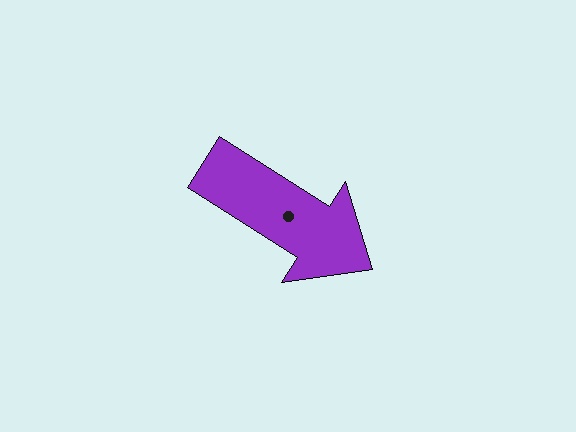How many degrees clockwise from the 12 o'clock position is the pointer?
Approximately 123 degrees.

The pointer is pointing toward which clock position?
Roughly 4 o'clock.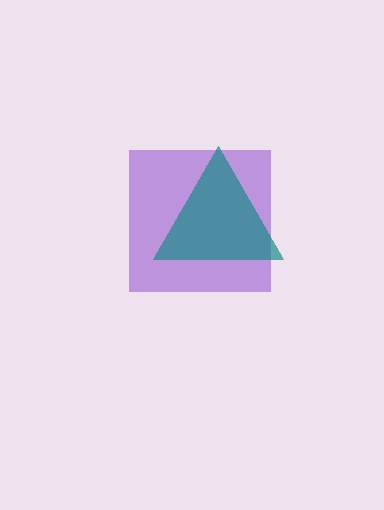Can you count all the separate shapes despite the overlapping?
Yes, there are 2 separate shapes.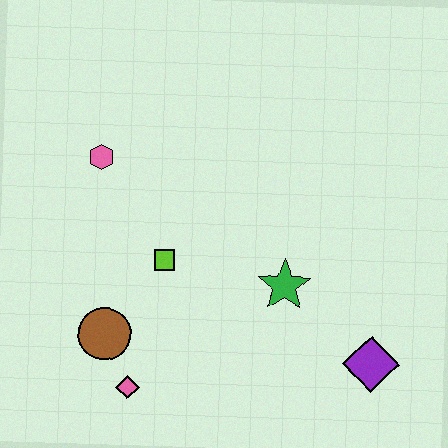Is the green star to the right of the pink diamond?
Yes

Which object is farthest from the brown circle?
The purple diamond is farthest from the brown circle.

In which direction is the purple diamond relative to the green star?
The purple diamond is to the right of the green star.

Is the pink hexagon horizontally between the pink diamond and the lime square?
No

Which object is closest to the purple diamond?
The green star is closest to the purple diamond.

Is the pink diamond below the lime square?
Yes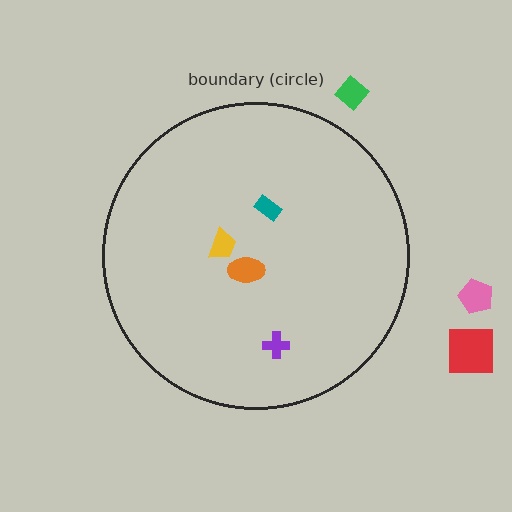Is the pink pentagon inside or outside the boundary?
Outside.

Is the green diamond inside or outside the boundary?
Outside.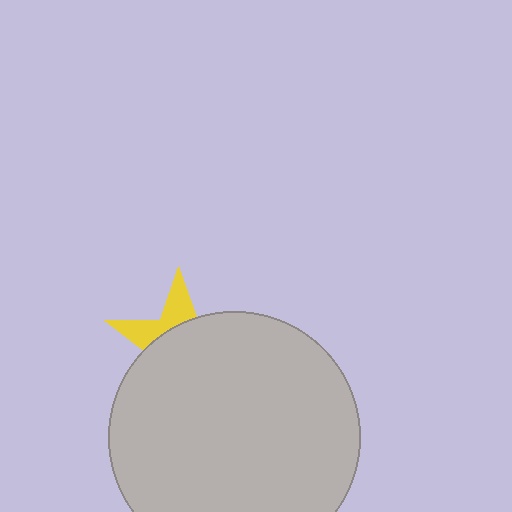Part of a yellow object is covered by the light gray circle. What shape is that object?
It is a star.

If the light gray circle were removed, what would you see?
You would see the complete yellow star.